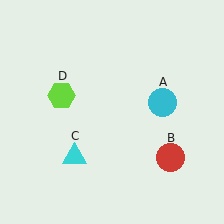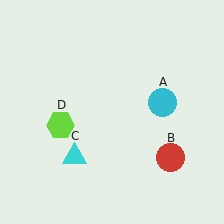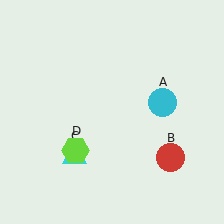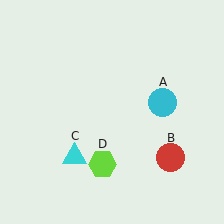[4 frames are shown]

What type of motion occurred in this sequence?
The lime hexagon (object D) rotated counterclockwise around the center of the scene.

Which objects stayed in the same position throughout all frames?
Cyan circle (object A) and red circle (object B) and cyan triangle (object C) remained stationary.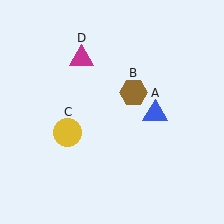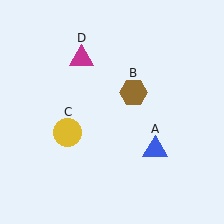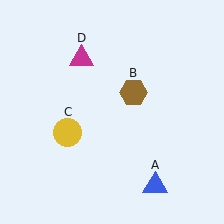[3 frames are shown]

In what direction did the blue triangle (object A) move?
The blue triangle (object A) moved down.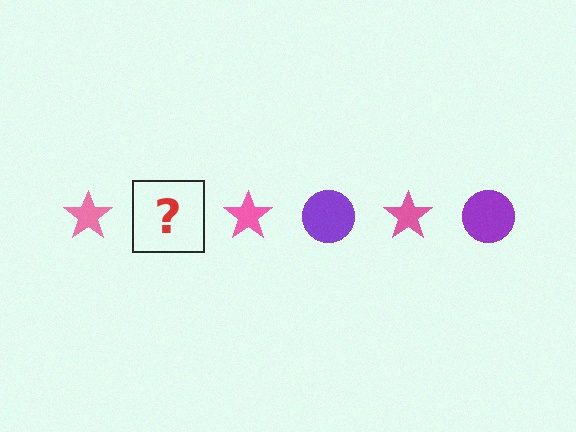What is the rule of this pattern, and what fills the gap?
The rule is that the pattern alternates between pink star and purple circle. The gap should be filled with a purple circle.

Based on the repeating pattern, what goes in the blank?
The blank should be a purple circle.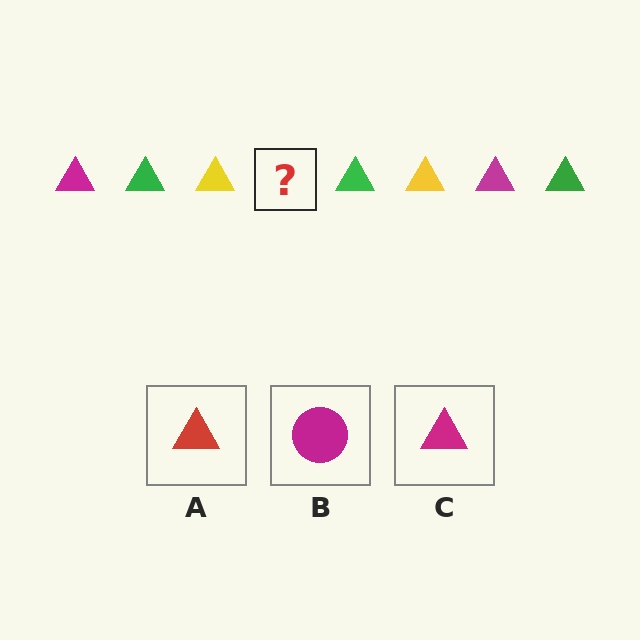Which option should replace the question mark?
Option C.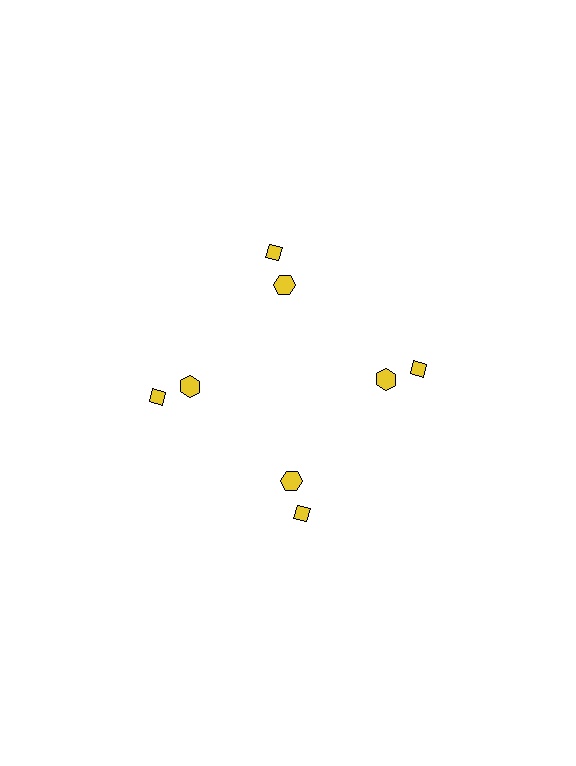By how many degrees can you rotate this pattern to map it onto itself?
The pattern maps onto itself every 90 degrees of rotation.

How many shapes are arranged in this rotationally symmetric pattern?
There are 8 shapes, arranged in 4 groups of 2.